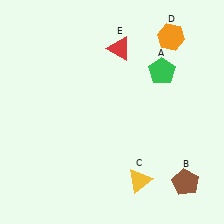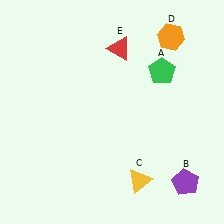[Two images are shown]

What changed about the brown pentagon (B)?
In Image 1, B is brown. In Image 2, it changed to purple.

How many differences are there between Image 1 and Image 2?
There is 1 difference between the two images.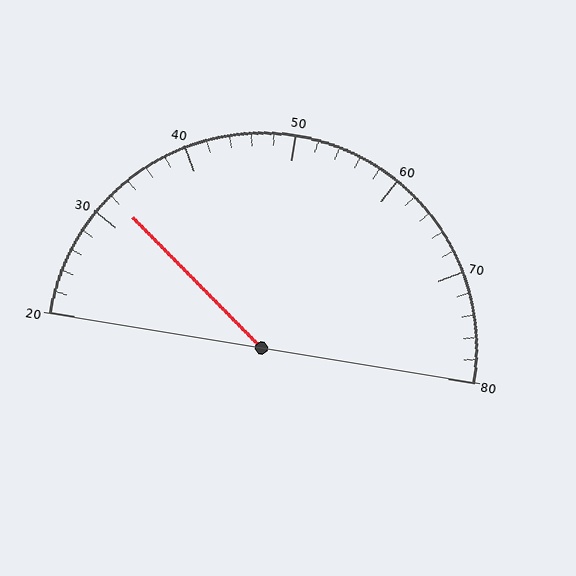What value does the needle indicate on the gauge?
The needle indicates approximately 32.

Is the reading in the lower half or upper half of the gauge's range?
The reading is in the lower half of the range (20 to 80).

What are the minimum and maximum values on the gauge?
The gauge ranges from 20 to 80.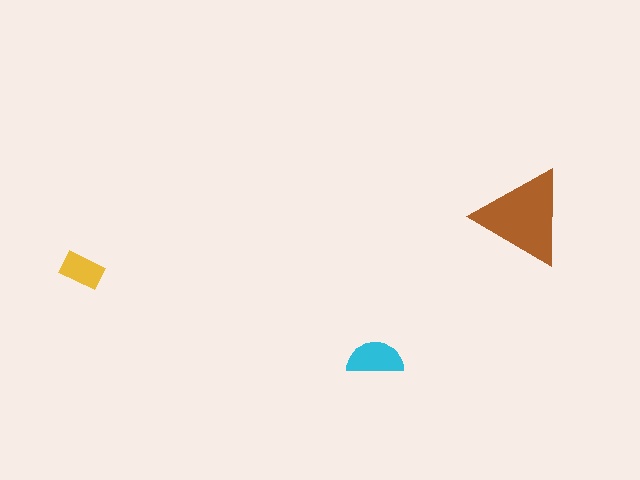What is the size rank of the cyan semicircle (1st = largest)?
2nd.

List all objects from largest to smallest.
The brown triangle, the cyan semicircle, the yellow rectangle.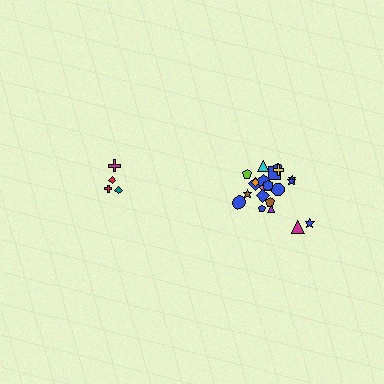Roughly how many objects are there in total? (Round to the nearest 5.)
Roughly 25 objects in total.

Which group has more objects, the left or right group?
The right group.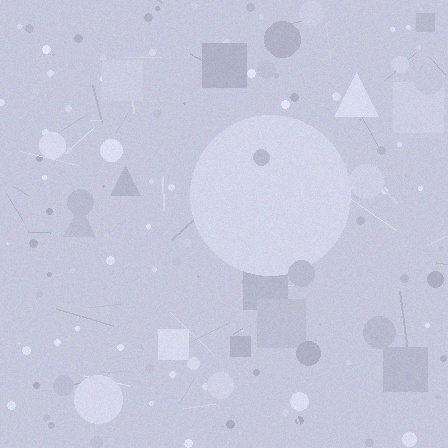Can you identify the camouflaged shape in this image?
The camouflaged shape is a circle.